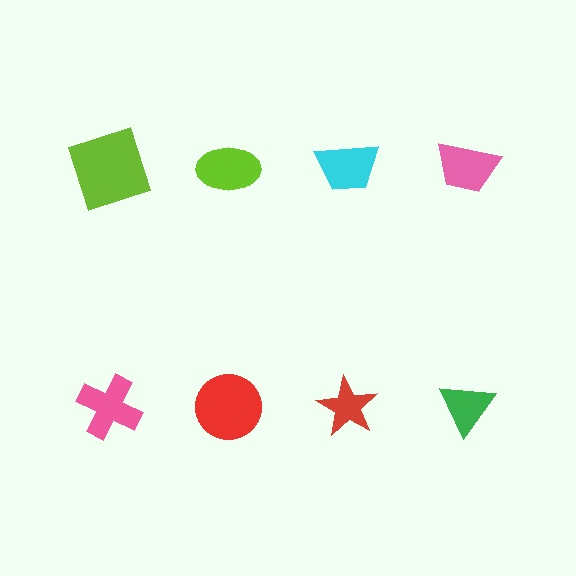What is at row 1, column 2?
A lime ellipse.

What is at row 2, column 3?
A red star.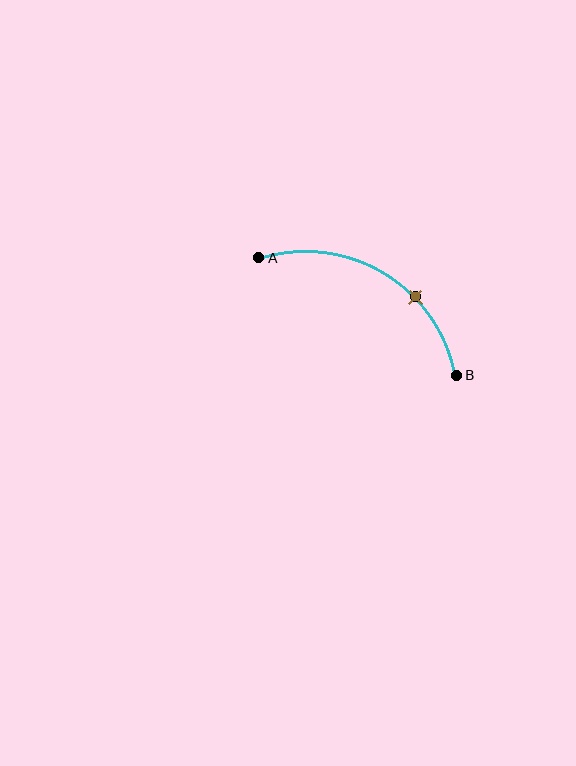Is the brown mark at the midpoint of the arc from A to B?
No. The brown mark lies on the arc but is closer to endpoint B. The arc midpoint would be at the point on the curve equidistant along the arc from both A and B.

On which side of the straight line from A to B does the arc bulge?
The arc bulges above the straight line connecting A and B.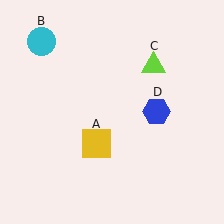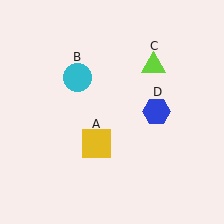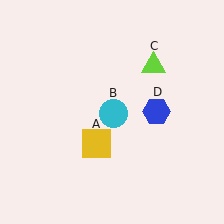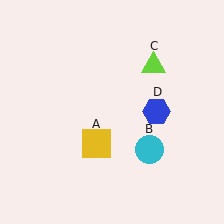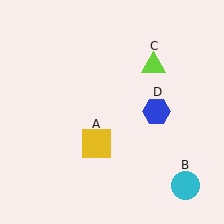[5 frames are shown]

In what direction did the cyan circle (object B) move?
The cyan circle (object B) moved down and to the right.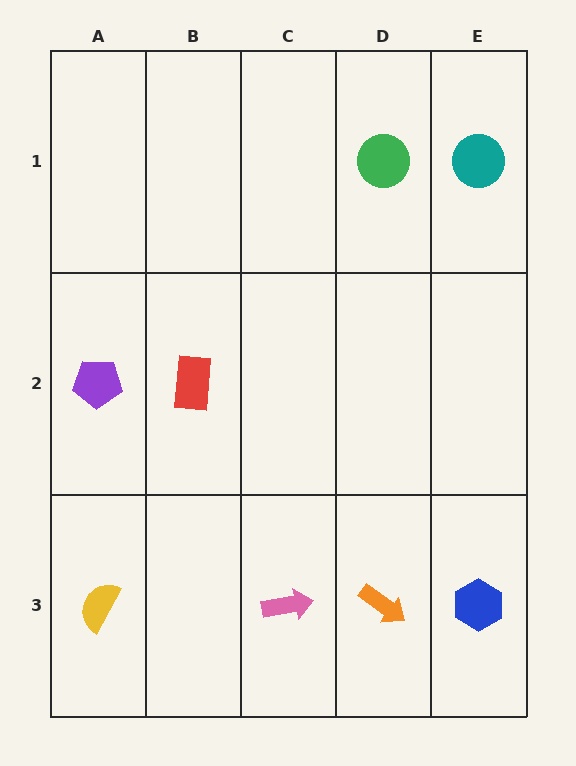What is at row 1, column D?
A green circle.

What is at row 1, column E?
A teal circle.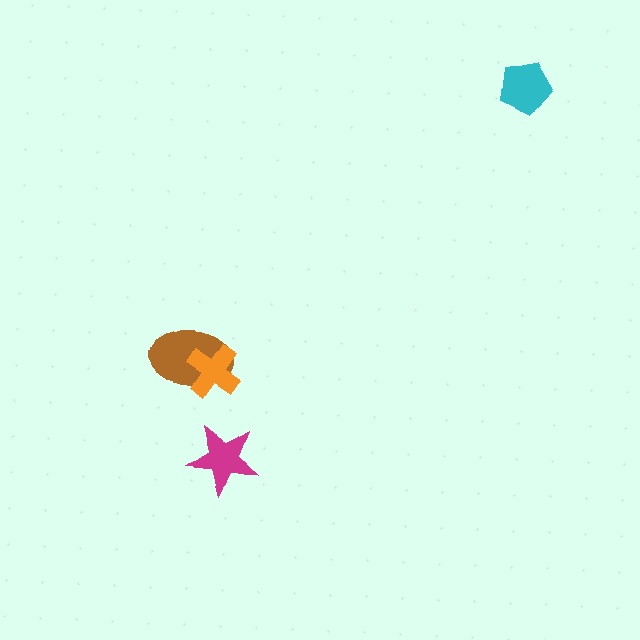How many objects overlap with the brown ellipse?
1 object overlaps with the brown ellipse.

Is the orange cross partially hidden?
No, no other shape covers it.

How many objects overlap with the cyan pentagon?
0 objects overlap with the cyan pentagon.